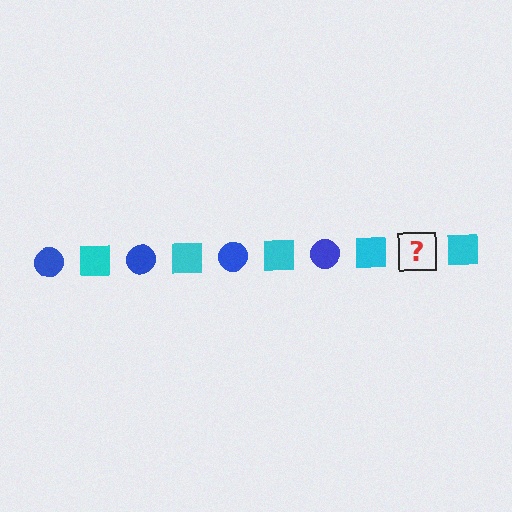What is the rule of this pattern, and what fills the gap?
The rule is that the pattern alternates between blue circle and cyan square. The gap should be filled with a blue circle.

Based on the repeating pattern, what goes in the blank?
The blank should be a blue circle.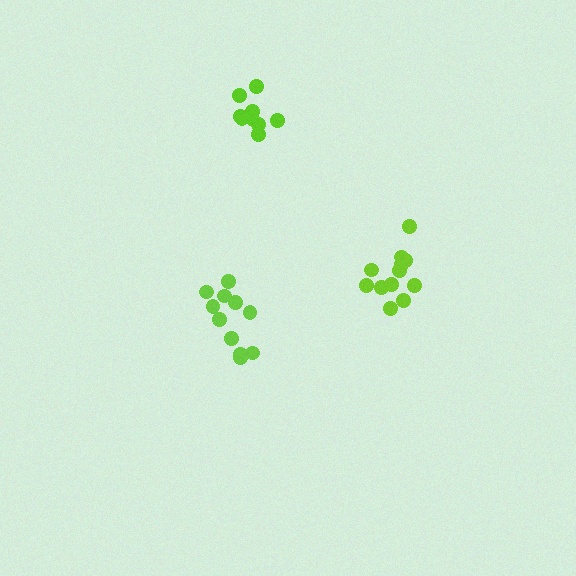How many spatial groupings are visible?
There are 3 spatial groupings.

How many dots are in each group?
Group 1: 12 dots, Group 2: 11 dots, Group 3: 9 dots (32 total).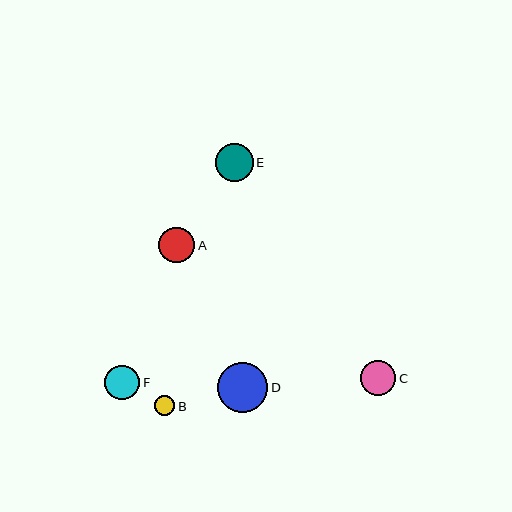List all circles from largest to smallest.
From largest to smallest: D, E, A, C, F, B.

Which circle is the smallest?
Circle B is the smallest with a size of approximately 21 pixels.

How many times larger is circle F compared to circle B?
Circle F is approximately 1.7 times the size of circle B.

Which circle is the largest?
Circle D is the largest with a size of approximately 50 pixels.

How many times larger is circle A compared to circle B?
Circle A is approximately 1.7 times the size of circle B.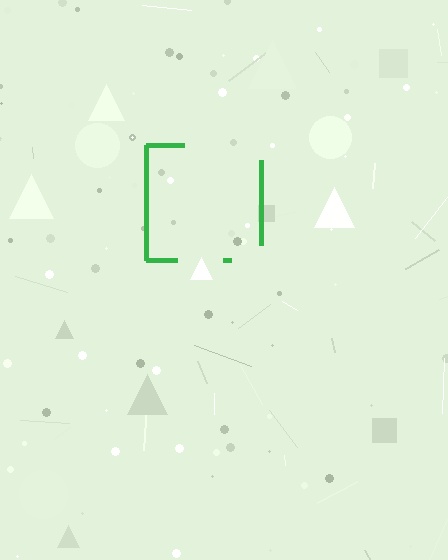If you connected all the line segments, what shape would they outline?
They would outline a square.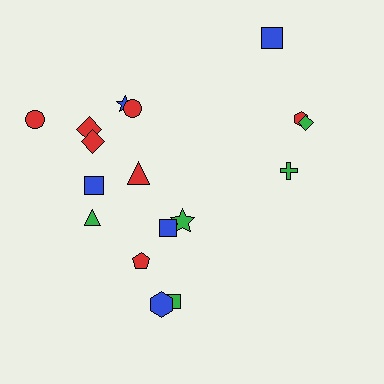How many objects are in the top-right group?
There are 4 objects.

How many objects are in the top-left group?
There are 8 objects.